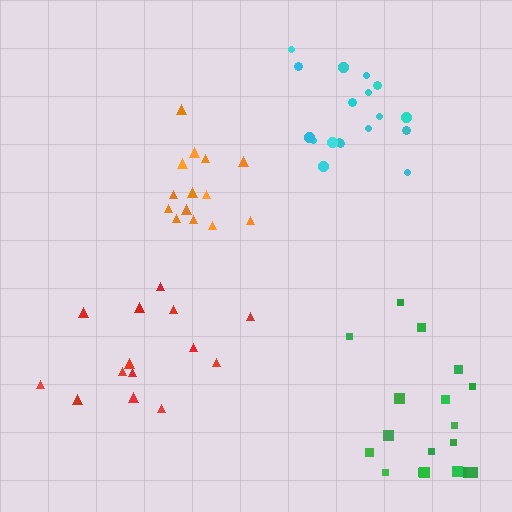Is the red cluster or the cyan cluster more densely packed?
Cyan.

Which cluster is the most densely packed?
Cyan.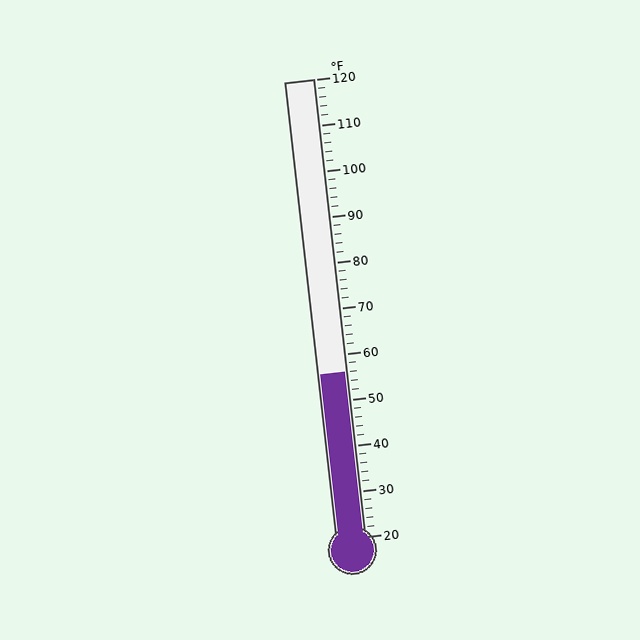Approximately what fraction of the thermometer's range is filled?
The thermometer is filled to approximately 35% of its range.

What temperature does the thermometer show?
The thermometer shows approximately 56°F.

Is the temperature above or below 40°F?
The temperature is above 40°F.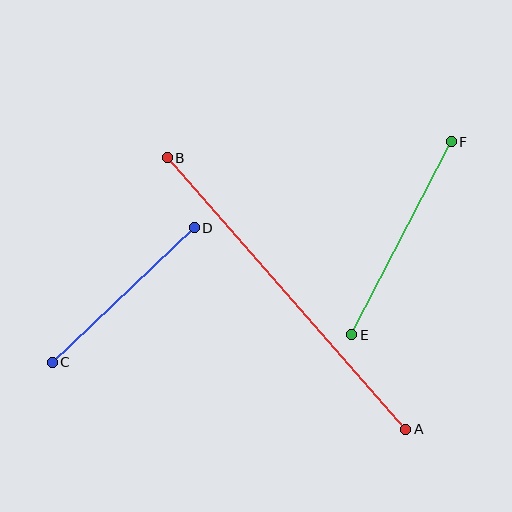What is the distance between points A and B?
The distance is approximately 361 pixels.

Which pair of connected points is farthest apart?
Points A and B are farthest apart.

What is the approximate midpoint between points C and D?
The midpoint is at approximately (123, 295) pixels.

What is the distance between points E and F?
The distance is approximately 217 pixels.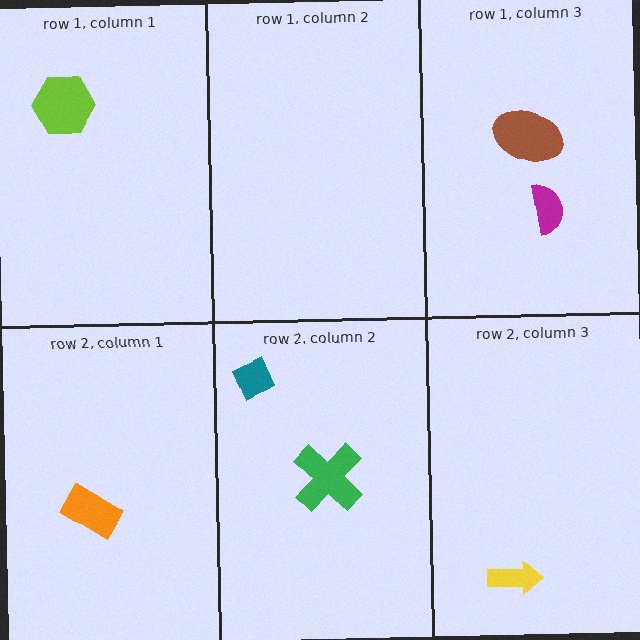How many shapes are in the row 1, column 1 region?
1.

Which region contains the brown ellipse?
The row 1, column 3 region.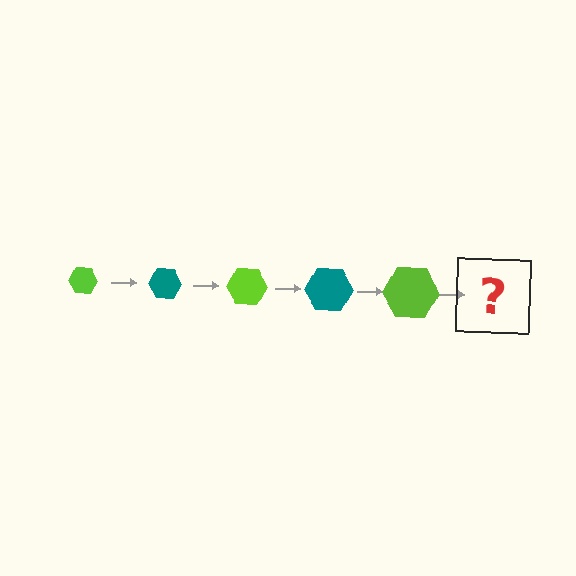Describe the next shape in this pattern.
It should be a teal hexagon, larger than the previous one.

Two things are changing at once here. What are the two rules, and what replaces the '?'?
The two rules are that the hexagon grows larger each step and the color cycles through lime and teal. The '?' should be a teal hexagon, larger than the previous one.